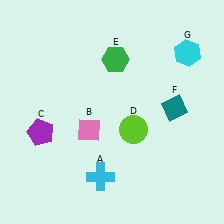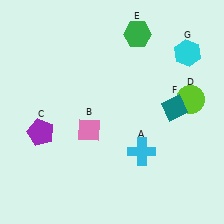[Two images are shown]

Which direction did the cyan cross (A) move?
The cyan cross (A) moved right.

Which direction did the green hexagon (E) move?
The green hexagon (E) moved up.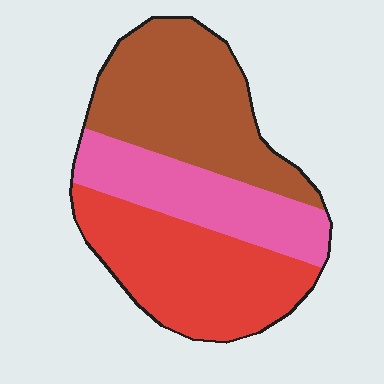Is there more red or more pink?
Red.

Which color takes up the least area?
Pink, at roughly 25%.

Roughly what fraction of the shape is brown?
Brown covers about 40% of the shape.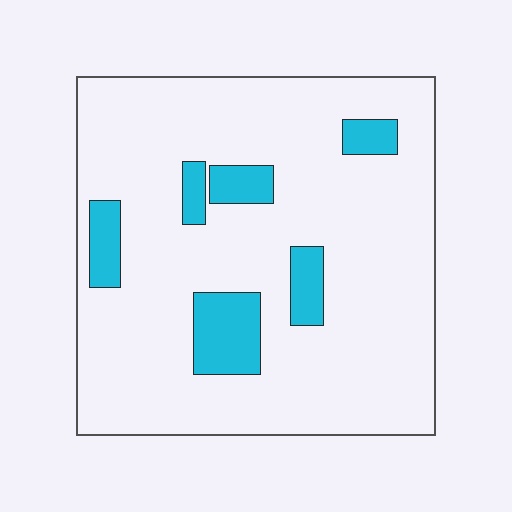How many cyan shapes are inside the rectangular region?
6.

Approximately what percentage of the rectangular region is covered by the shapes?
Approximately 15%.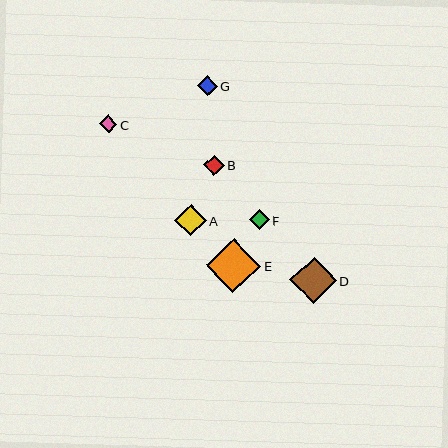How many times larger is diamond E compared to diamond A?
Diamond E is approximately 1.7 times the size of diamond A.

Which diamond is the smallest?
Diamond C is the smallest with a size of approximately 17 pixels.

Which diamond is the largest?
Diamond E is the largest with a size of approximately 54 pixels.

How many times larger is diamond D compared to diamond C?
Diamond D is approximately 2.7 times the size of diamond C.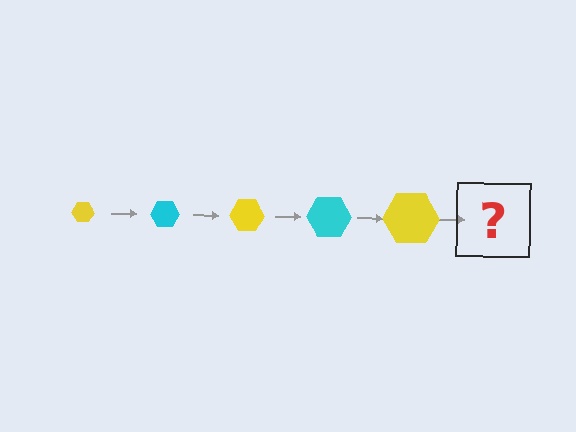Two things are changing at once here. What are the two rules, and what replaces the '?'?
The two rules are that the hexagon grows larger each step and the color cycles through yellow and cyan. The '?' should be a cyan hexagon, larger than the previous one.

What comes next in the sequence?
The next element should be a cyan hexagon, larger than the previous one.